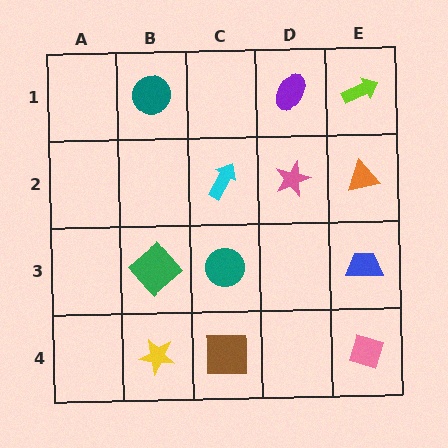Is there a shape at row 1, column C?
No, that cell is empty.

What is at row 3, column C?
A teal circle.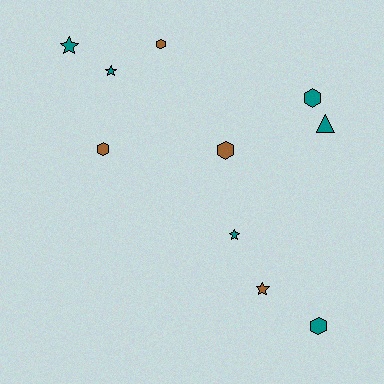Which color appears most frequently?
Teal, with 6 objects.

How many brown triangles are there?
There are no brown triangles.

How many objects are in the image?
There are 10 objects.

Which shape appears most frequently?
Hexagon, with 5 objects.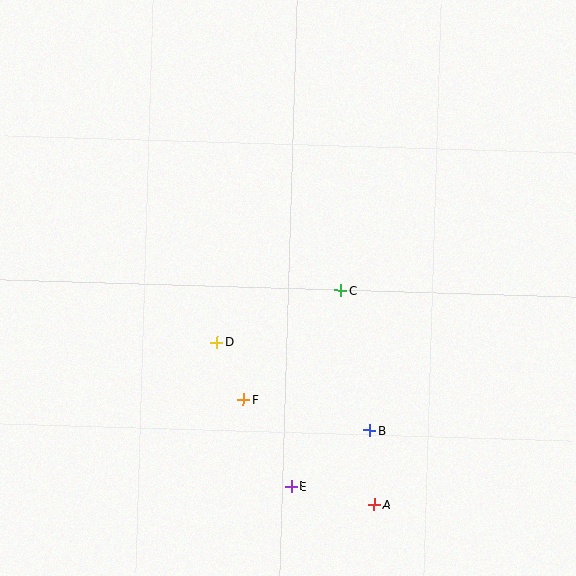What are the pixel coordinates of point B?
Point B is at (370, 430).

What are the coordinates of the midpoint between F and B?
The midpoint between F and B is at (307, 415).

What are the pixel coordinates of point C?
Point C is at (340, 290).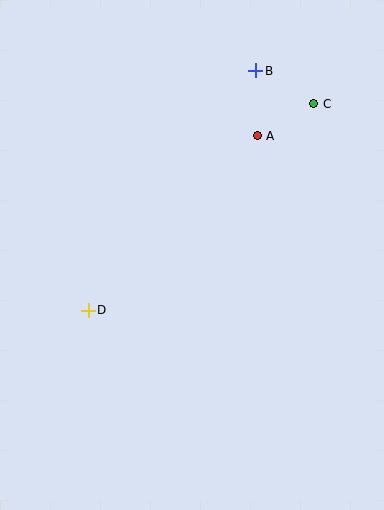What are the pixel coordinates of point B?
Point B is at (256, 71).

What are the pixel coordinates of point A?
Point A is at (257, 136).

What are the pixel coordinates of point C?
Point C is at (314, 104).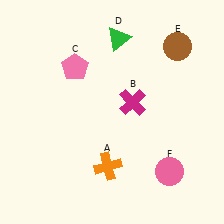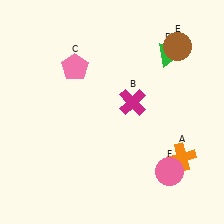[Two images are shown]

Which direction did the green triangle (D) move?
The green triangle (D) moved right.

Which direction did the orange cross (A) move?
The orange cross (A) moved right.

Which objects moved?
The objects that moved are: the orange cross (A), the green triangle (D).